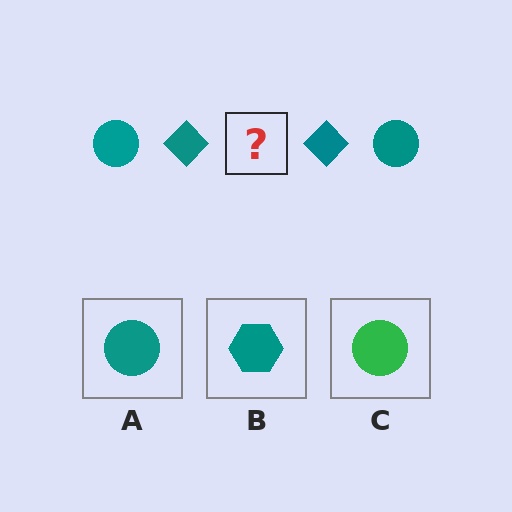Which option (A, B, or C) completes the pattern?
A.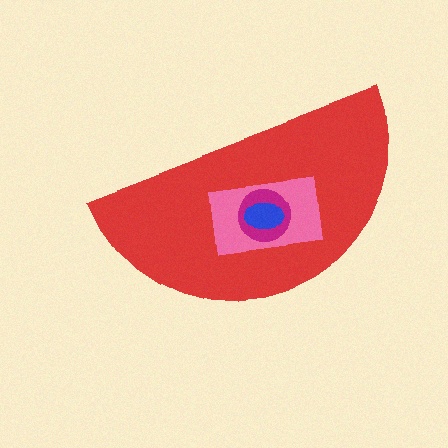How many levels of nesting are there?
4.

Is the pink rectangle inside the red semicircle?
Yes.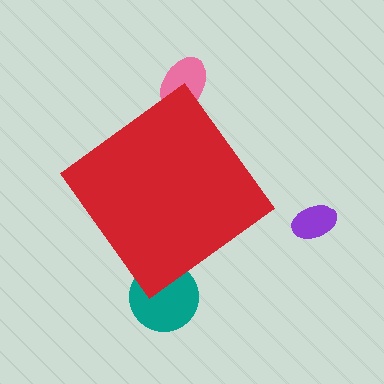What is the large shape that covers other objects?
A red diamond.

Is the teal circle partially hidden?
Yes, the teal circle is partially hidden behind the red diamond.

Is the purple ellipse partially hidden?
No, the purple ellipse is fully visible.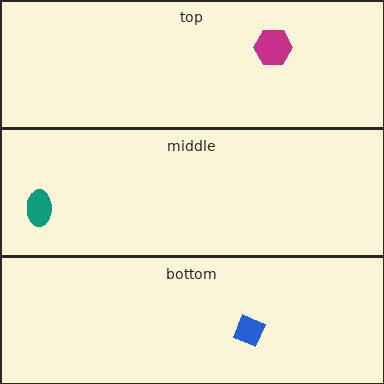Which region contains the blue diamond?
The bottom region.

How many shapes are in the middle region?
1.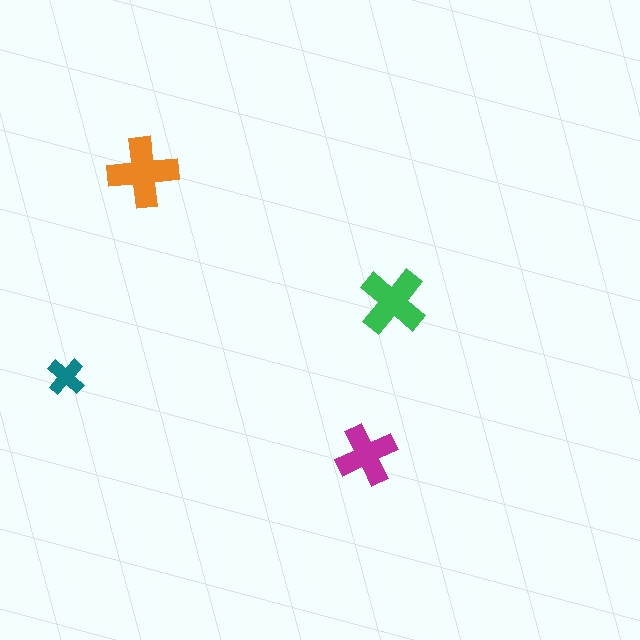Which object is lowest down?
The magenta cross is bottommost.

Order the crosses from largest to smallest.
the orange one, the green one, the magenta one, the teal one.